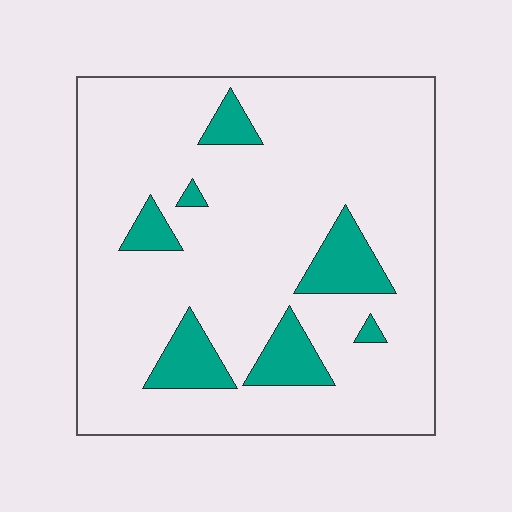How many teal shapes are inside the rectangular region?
7.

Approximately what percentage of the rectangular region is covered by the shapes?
Approximately 15%.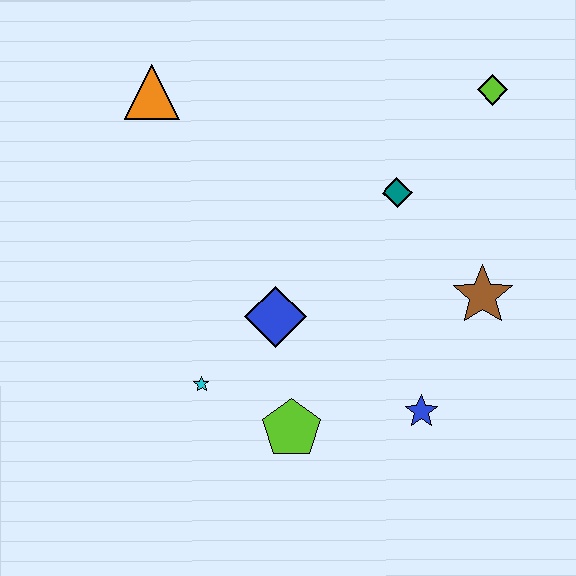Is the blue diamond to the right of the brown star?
No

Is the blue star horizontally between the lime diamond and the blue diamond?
Yes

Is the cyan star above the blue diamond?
No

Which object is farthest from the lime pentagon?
The lime diamond is farthest from the lime pentagon.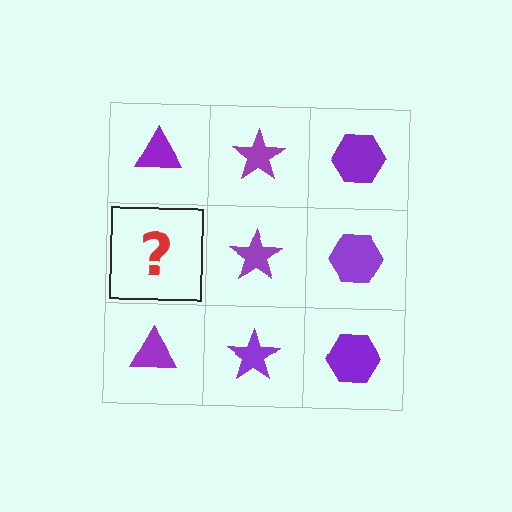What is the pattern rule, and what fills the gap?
The rule is that each column has a consistent shape. The gap should be filled with a purple triangle.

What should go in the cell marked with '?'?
The missing cell should contain a purple triangle.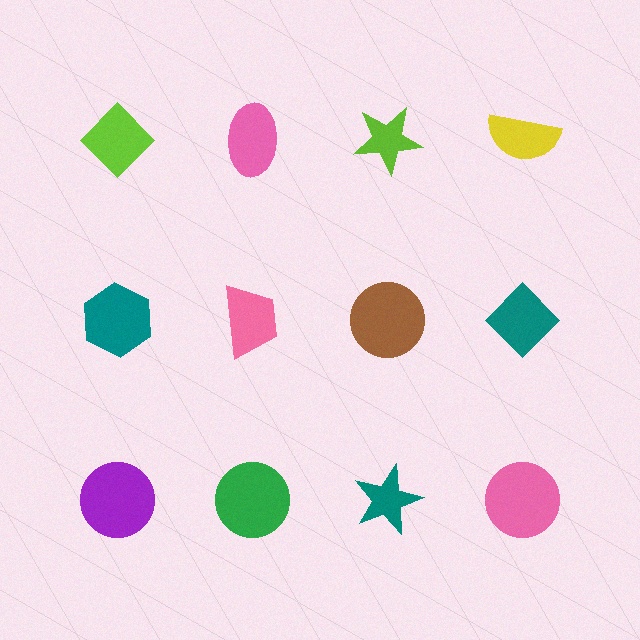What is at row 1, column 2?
A pink ellipse.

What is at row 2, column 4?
A teal diamond.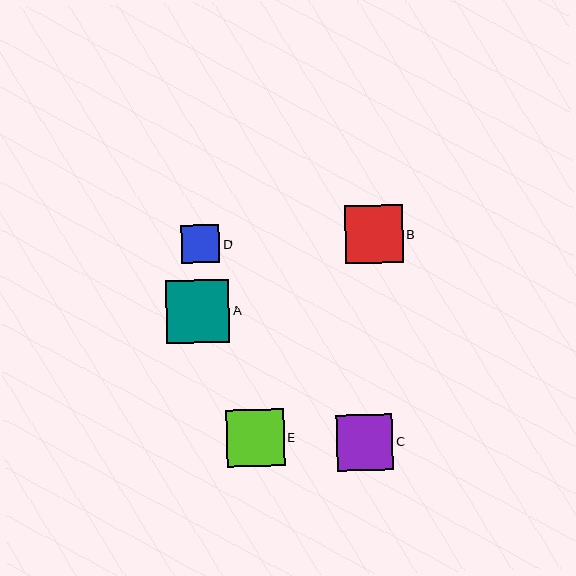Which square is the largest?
Square A is the largest with a size of approximately 63 pixels.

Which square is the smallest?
Square D is the smallest with a size of approximately 38 pixels.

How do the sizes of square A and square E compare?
Square A and square E are approximately the same size.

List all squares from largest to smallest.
From largest to smallest: A, B, E, C, D.